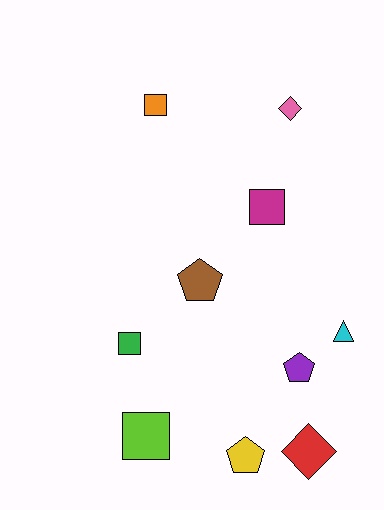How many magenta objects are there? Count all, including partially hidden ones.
There is 1 magenta object.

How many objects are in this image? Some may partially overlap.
There are 10 objects.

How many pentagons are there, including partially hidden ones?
There are 3 pentagons.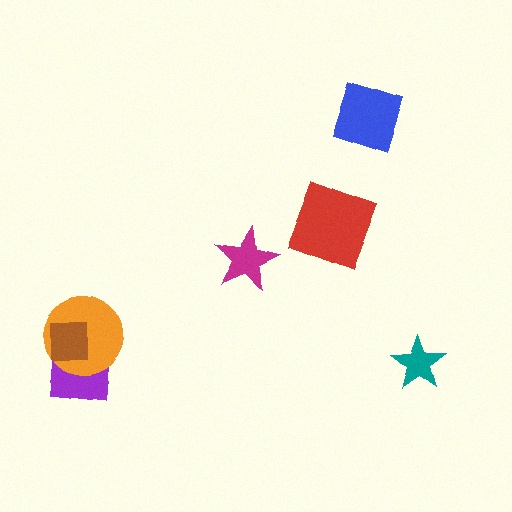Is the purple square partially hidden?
Yes, it is partially covered by another shape.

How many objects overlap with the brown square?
2 objects overlap with the brown square.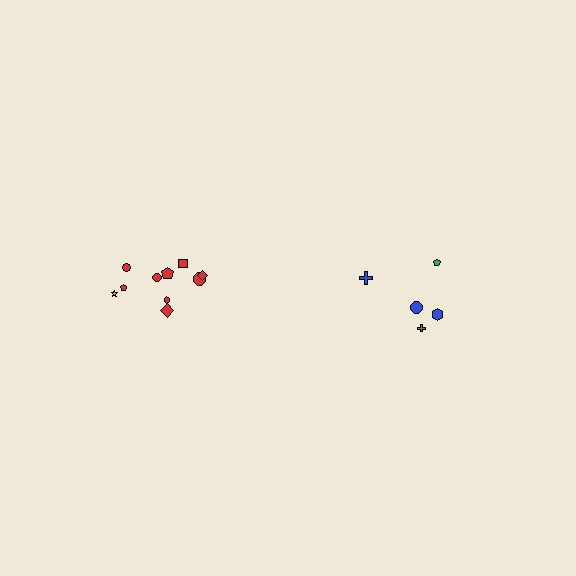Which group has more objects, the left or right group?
The left group.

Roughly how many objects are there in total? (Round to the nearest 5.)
Roughly 15 objects in total.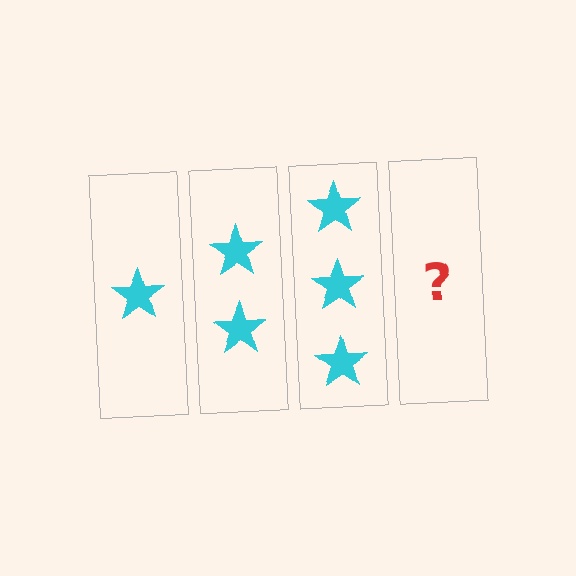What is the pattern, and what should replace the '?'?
The pattern is that each step adds one more star. The '?' should be 4 stars.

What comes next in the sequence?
The next element should be 4 stars.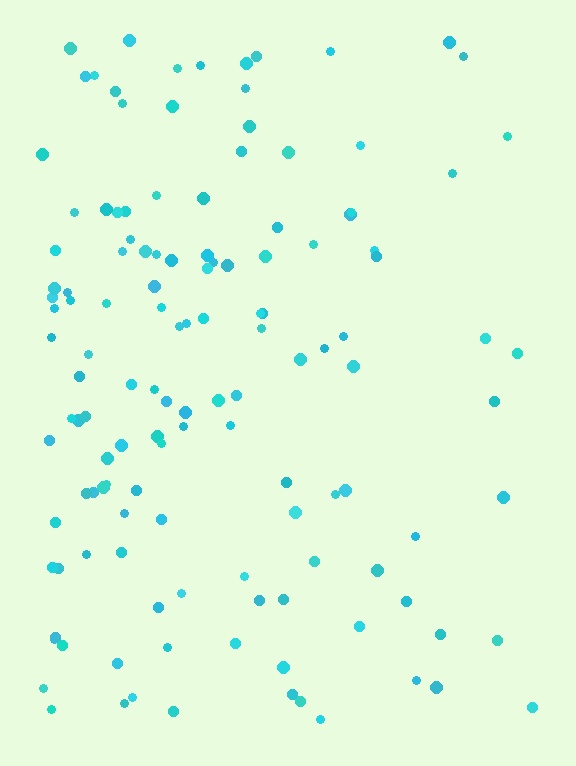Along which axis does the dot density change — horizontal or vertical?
Horizontal.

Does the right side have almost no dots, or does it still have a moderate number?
Still a moderate number, just noticeably fewer than the left.